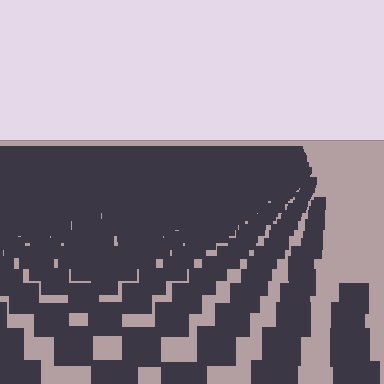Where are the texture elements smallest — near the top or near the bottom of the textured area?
Near the top.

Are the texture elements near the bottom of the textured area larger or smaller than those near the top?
Larger. Near the bottom, elements are closer to the viewer and appear at a bigger on-screen size.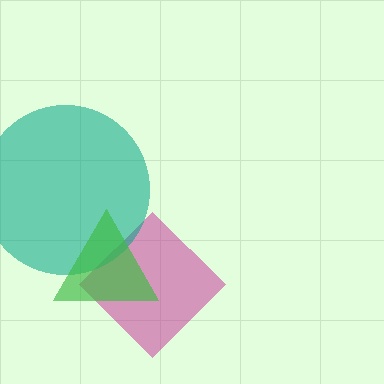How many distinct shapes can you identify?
There are 3 distinct shapes: a magenta diamond, a teal circle, a green triangle.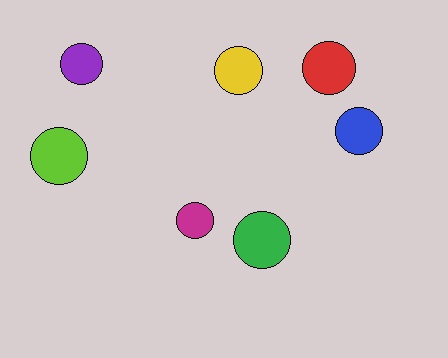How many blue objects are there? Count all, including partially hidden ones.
There is 1 blue object.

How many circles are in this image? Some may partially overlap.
There are 7 circles.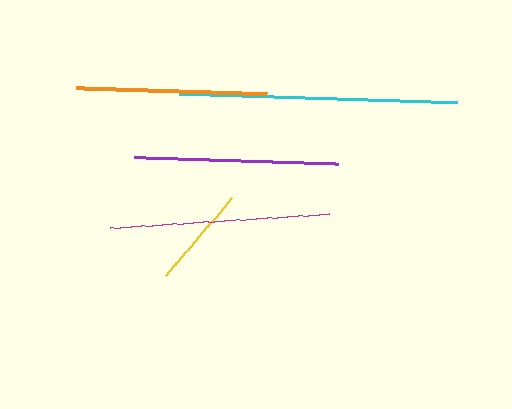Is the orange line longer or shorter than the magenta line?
The magenta line is longer than the orange line.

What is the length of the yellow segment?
The yellow segment is approximately 102 pixels long.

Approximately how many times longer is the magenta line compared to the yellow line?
The magenta line is approximately 2.1 times the length of the yellow line.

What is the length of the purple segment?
The purple segment is approximately 204 pixels long.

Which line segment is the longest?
The cyan line is the longest at approximately 277 pixels.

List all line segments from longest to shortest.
From longest to shortest: cyan, magenta, purple, orange, yellow.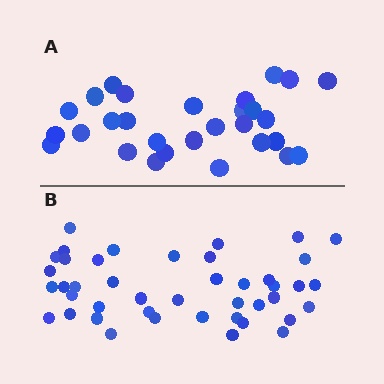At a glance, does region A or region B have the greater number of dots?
Region B (the bottom region) has more dots.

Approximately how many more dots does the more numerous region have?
Region B has approximately 15 more dots than region A.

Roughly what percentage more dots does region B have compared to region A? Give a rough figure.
About 50% more.